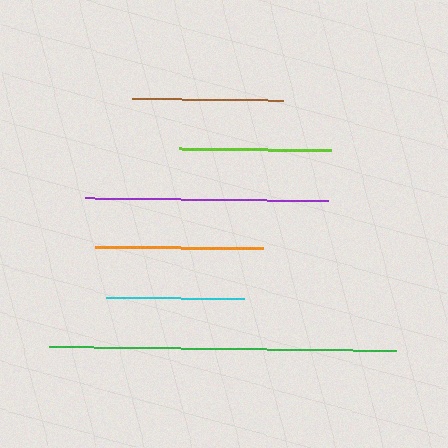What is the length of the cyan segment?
The cyan segment is approximately 138 pixels long.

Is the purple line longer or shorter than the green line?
The green line is longer than the purple line.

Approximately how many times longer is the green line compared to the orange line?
The green line is approximately 2.1 times the length of the orange line.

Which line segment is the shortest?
The cyan line is the shortest at approximately 138 pixels.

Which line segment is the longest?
The green line is the longest at approximately 347 pixels.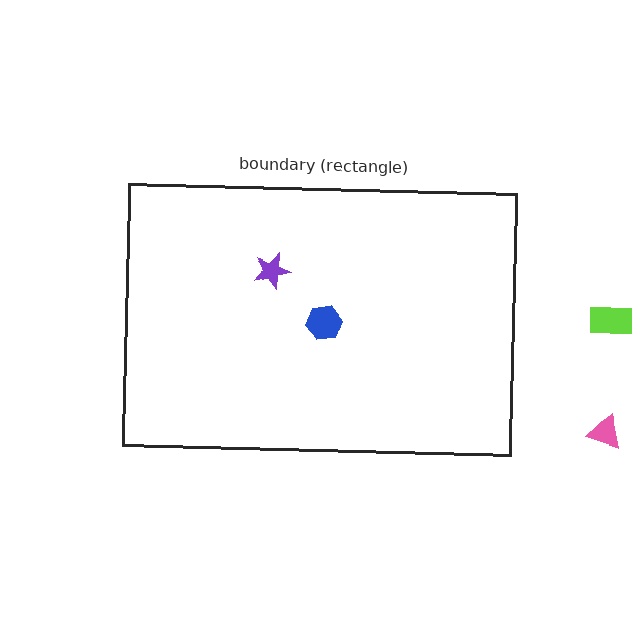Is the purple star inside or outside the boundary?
Inside.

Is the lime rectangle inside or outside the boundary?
Outside.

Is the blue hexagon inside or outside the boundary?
Inside.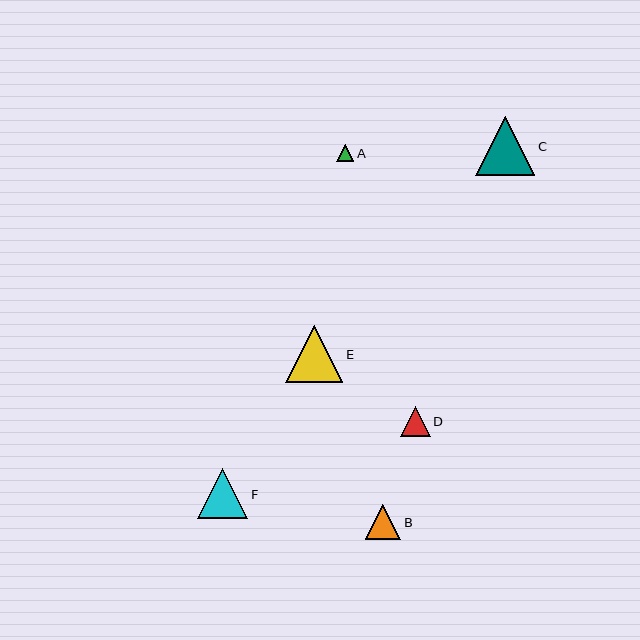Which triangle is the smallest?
Triangle A is the smallest with a size of approximately 18 pixels.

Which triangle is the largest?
Triangle C is the largest with a size of approximately 59 pixels.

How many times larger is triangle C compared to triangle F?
Triangle C is approximately 1.2 times the size of triangle F.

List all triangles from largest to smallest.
From largest to smallest: C, E, F, B, D, A.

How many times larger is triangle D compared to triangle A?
Triangle D is approximately 1.7 times the size of triangle A.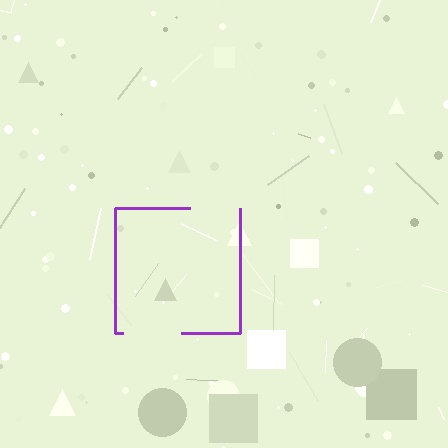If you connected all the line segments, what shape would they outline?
They would outline a square.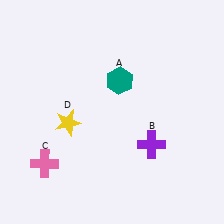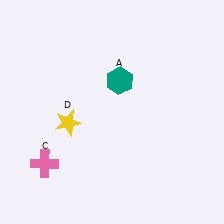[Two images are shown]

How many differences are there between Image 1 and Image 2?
There is 1 difference between the two images.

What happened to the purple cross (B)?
The purple cross (B) was removed in Image 2. It was in the bottom-right area of Image 1.